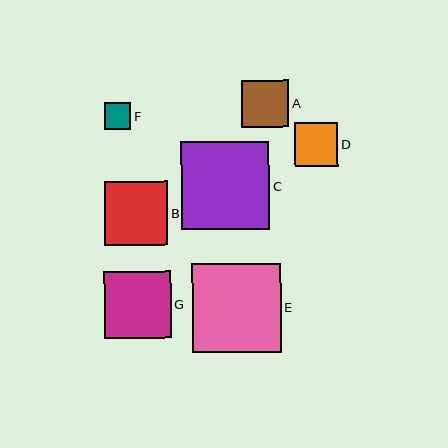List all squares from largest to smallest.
From largest to smallest: E, C, G, B, A, D, F.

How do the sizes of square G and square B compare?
Square G and square B are approximately the same size.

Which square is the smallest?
Square F is the smallest with a size of approximately 27 pixels.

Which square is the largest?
Square E is the largest with a size of approximately 89 pixels.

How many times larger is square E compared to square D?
Square E is approximately 2.0 times the size of square D.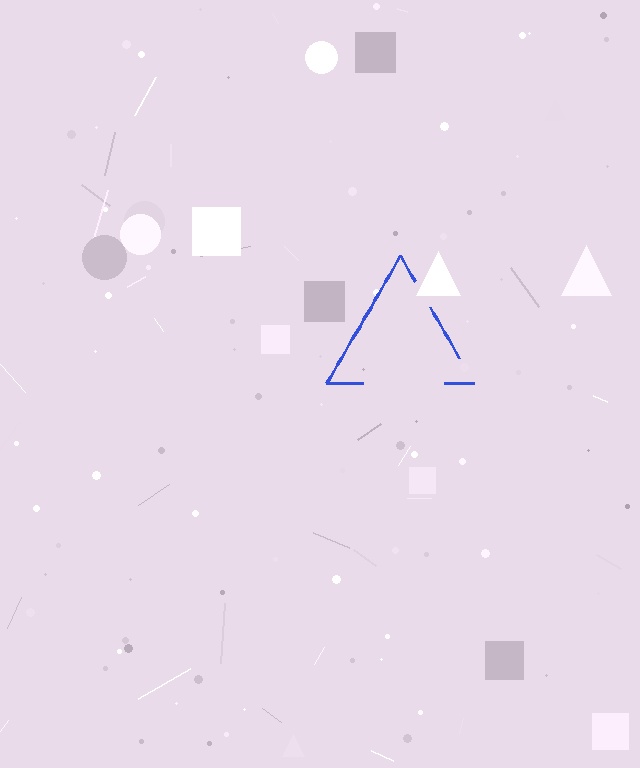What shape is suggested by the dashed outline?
The dashed outline suggests a triangle.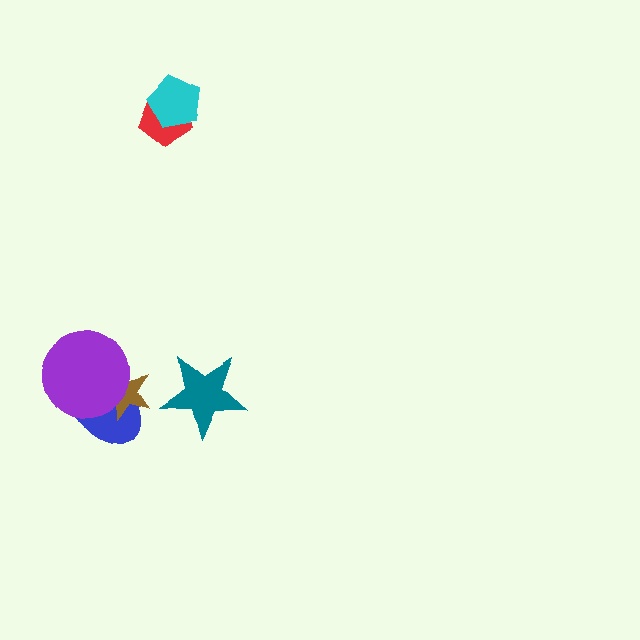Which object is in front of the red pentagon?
The cyan pentagon is in front of the red pentagon.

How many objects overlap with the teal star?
0 objects overlap with the teal star.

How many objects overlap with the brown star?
2 objects overlap with the brown star.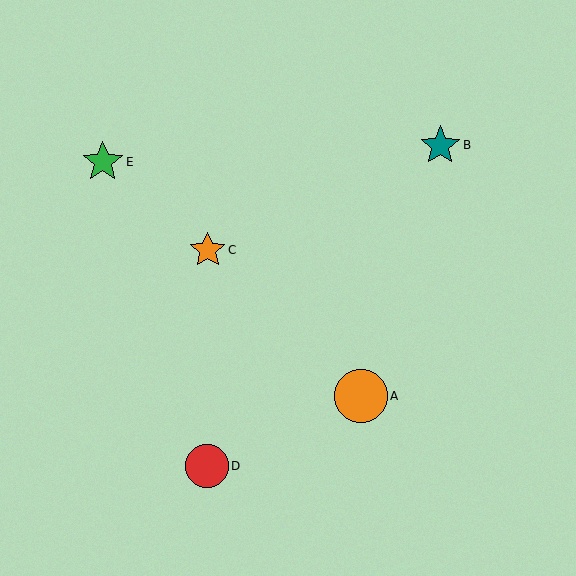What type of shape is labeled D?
Shape D is a red circle.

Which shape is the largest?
The orange circle (labeled A) is the largest.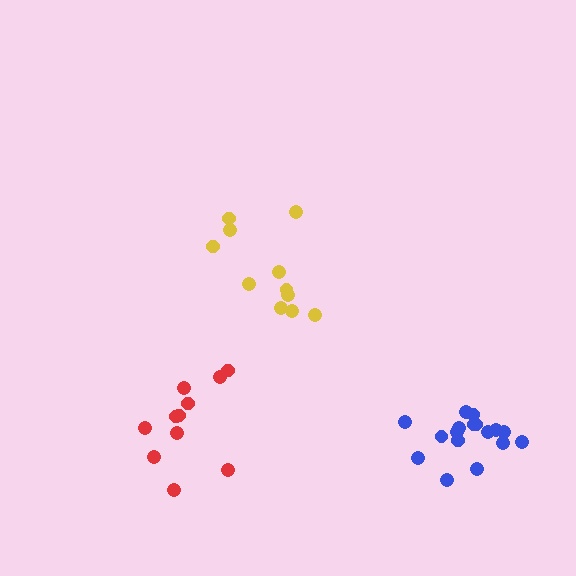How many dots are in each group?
Group 1: 11 dots, Group 2: 17 dots, Group 3: 11 dots (39 total).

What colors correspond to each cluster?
The clusters are colored: yellow, blue, red.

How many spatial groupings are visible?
There are 3 spatial groupings.